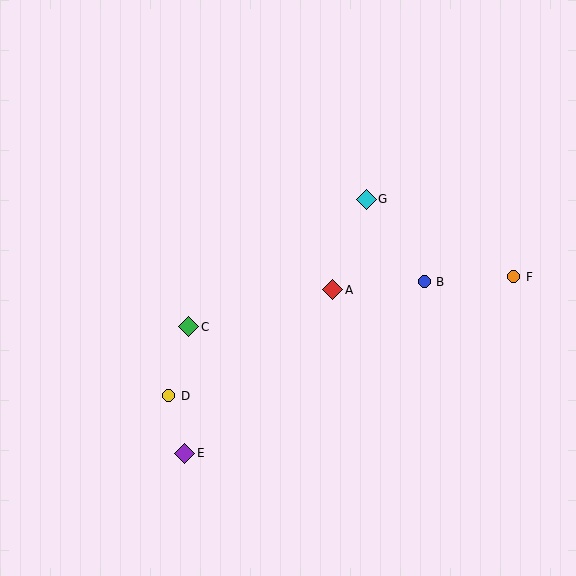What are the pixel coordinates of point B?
Point B is at (424, 282).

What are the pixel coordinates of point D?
Point D is at (169, 396).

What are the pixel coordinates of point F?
Point F is at (514, 277).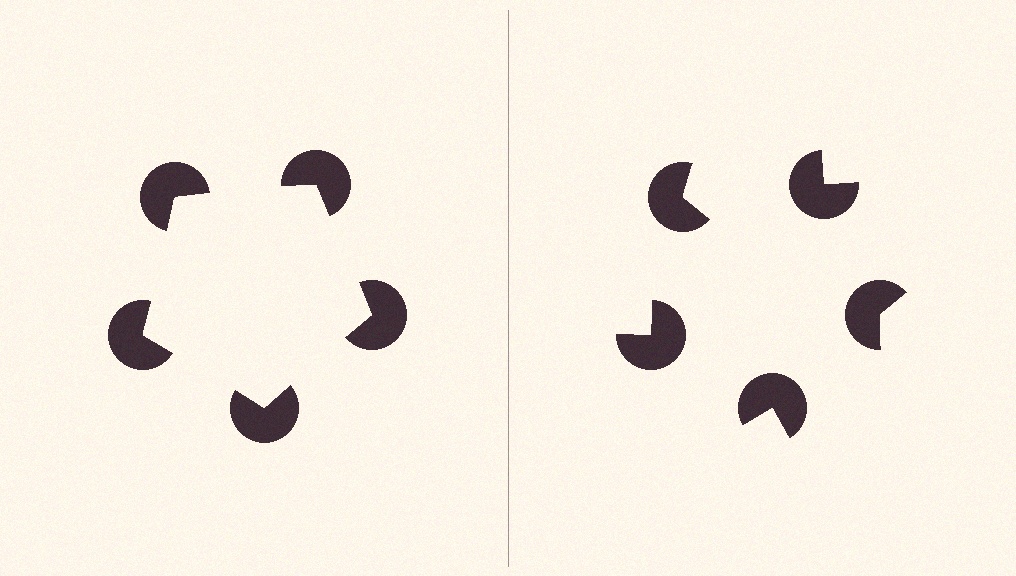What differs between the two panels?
The pac-man discs are positioned identically on both sides; only the wedge orientations differ. On the left they align to a pentagon; on the right they are misaligned.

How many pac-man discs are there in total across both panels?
10 — 5 on each side.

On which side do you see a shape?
An illusory pentagon appears on the left side. On the right side the wedge cuts are rotated, so no coherent shape forms.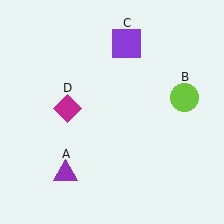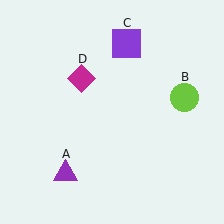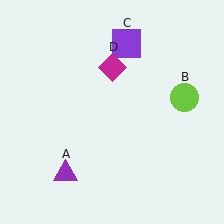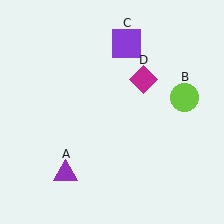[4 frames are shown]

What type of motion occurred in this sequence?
The magenta diamond (object D) rotated clockwise around the center of the scene.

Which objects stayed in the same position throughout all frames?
Purple triangle (object A) and lime circle (object B) and purple square (object C) remained stationary.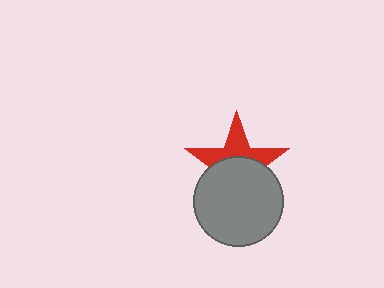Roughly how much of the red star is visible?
A small part of it is visible (roughly 45%).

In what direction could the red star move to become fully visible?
The red star could move up. That would shift it out from behind the gray circle entirely.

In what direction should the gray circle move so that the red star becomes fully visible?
The gray circle should move down. That is the shortest direction to clear the overlap and leave the red star fully visible.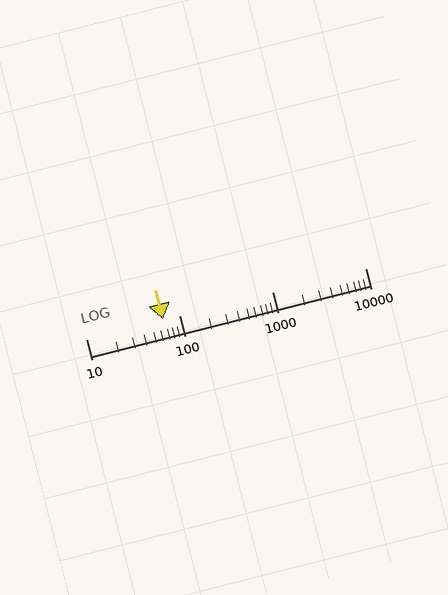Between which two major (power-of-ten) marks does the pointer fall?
The pointer is between 10 and 100.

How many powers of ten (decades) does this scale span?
The scale spans 3 decades, from 10 to 10000.